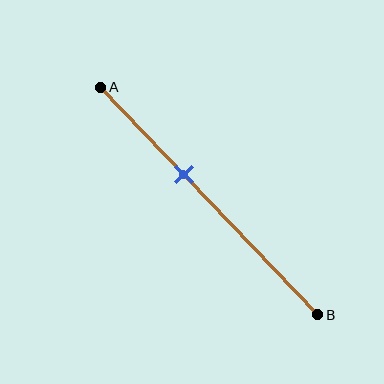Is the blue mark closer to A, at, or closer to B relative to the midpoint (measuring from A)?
The blue mark is closer to point A than the midpoint of segment AB.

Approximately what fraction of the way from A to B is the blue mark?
The blue mark is approximately 40% of the way from A to B.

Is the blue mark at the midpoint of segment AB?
No, the mark is at about 40% from A, not at the 50% midpoint.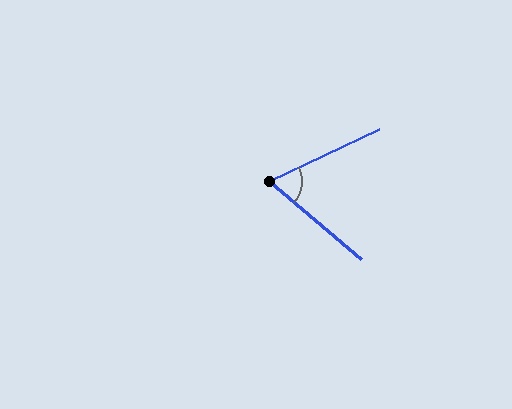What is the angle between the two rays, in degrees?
Approximately 66 degrees.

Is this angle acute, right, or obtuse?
It is acute.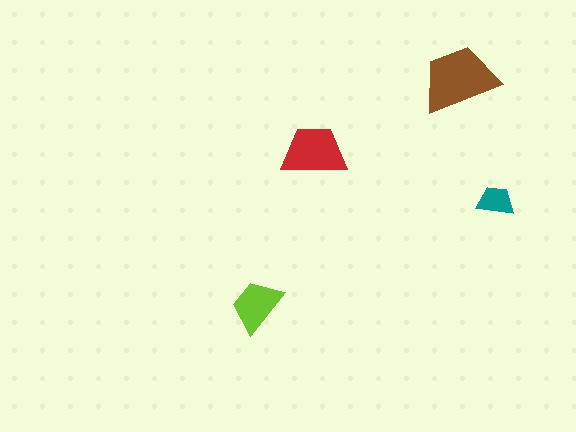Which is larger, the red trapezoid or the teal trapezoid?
The red one.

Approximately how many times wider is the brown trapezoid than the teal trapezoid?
About 2 times wider.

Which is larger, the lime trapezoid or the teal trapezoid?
The lime one.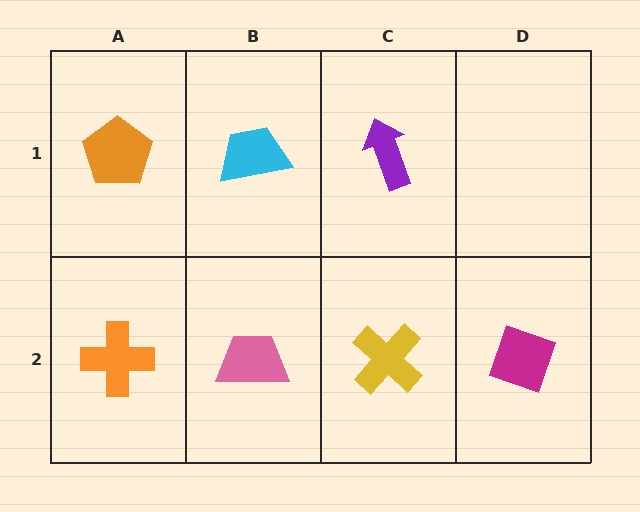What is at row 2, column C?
A yellow cross.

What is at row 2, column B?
A pink trapezoid.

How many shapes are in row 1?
3 shapes.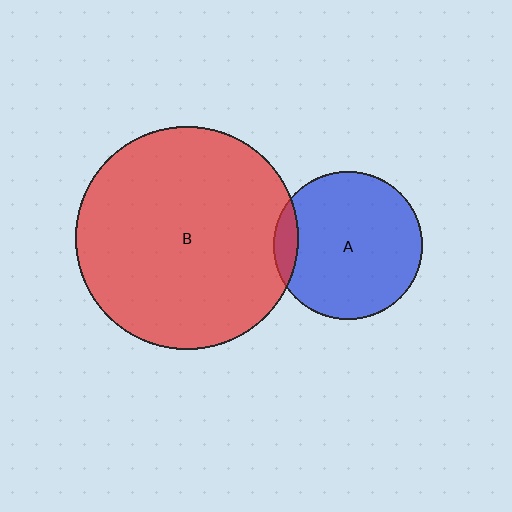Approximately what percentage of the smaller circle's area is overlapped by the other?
Approximately 10%.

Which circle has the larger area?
Circle B (red).